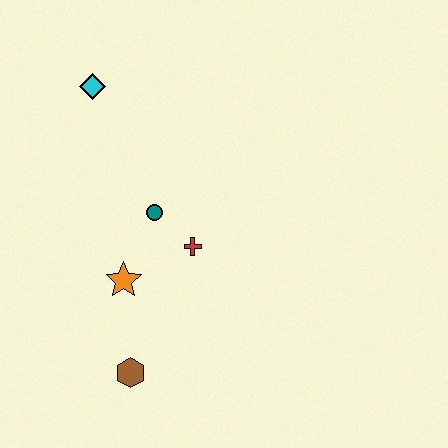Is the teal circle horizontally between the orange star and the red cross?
Yes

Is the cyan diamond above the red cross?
Yes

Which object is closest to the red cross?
The teal circle is closest to the red cross.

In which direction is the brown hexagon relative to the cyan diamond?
The brown hexagon is below the cyan diamond.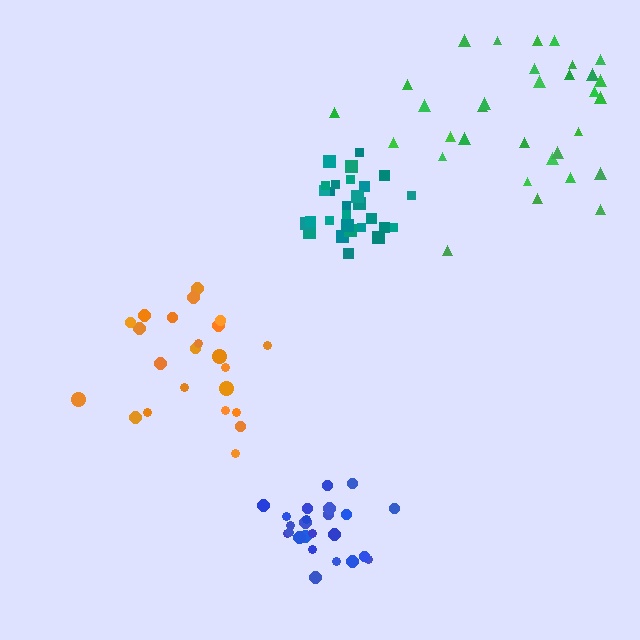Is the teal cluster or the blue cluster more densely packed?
Teal.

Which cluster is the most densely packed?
Teal.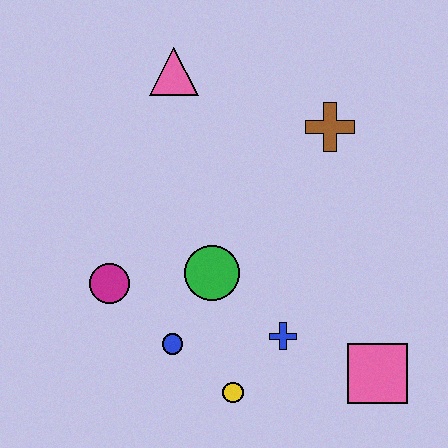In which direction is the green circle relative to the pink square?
The green circle is to the left of the pink square.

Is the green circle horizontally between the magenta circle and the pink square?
Yes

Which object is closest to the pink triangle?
The brown cross is closest to the pink triangle.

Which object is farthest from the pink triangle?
The pink square is farthest from the pink triangle.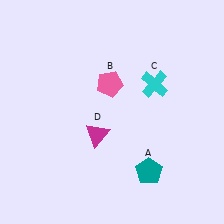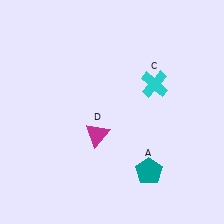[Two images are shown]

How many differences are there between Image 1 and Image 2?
There is 1 difference between the two images.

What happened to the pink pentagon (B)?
The pink pentagon (B) was removed in Image 2. It was in the top-left area of Image 1.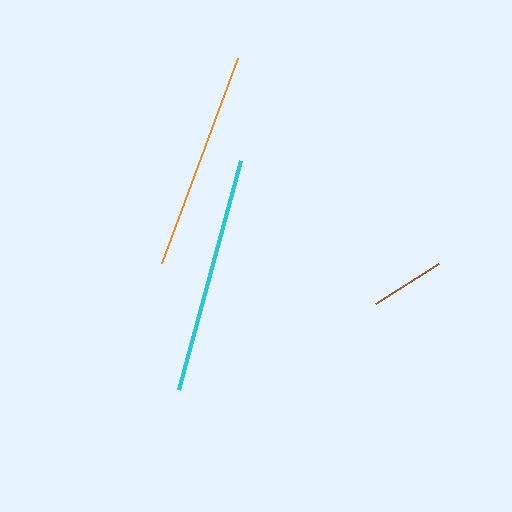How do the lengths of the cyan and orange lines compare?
The cyan and orange lines are approximately the same length.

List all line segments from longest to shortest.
From longest to shortest: cyan, orange, brown.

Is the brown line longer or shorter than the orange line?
The orange line is longer than the brown line.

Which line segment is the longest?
The cyan line is the longest at approximately 237 pixels.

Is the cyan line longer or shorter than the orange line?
The cyan line is longer than the orange line.